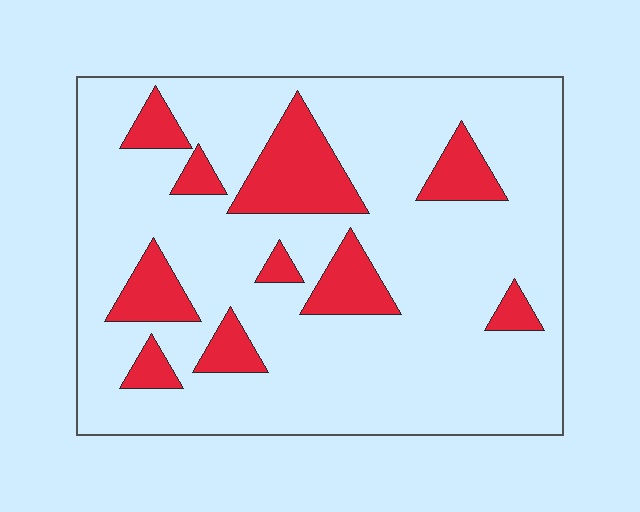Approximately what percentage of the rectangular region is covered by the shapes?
Approximately 20%.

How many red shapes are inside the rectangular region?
10.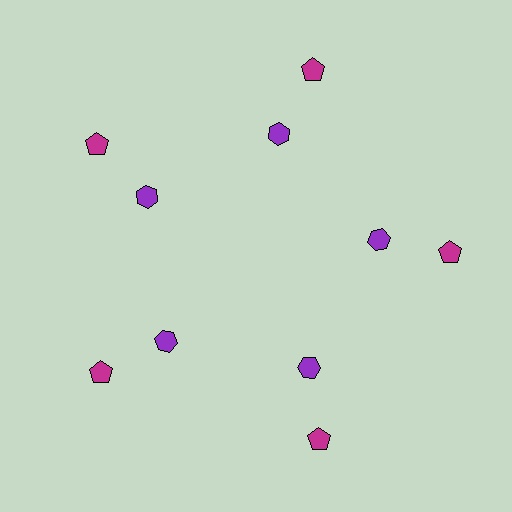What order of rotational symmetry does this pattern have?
This pattern has 5-fold rotational symmetry.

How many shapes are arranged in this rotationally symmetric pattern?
There are 10 shapes, arranged in 5 groups of 2.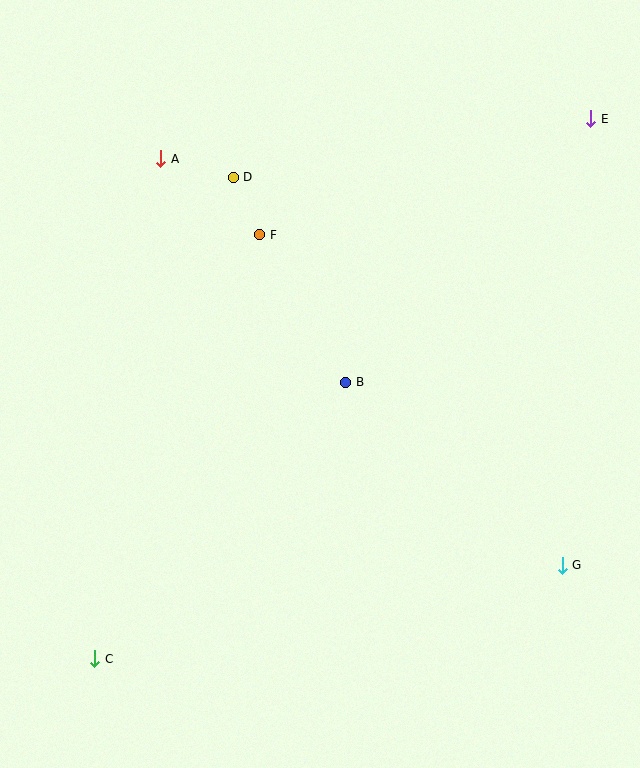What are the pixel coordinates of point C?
Point C is at (95, 659).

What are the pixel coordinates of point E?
Point E is at (591, 119).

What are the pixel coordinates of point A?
Point A is at (161, 159).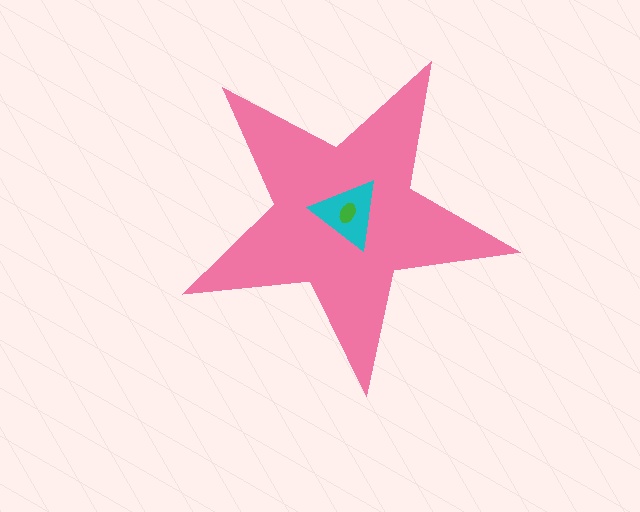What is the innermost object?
The green ellipse.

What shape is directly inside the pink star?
The cyan triangle.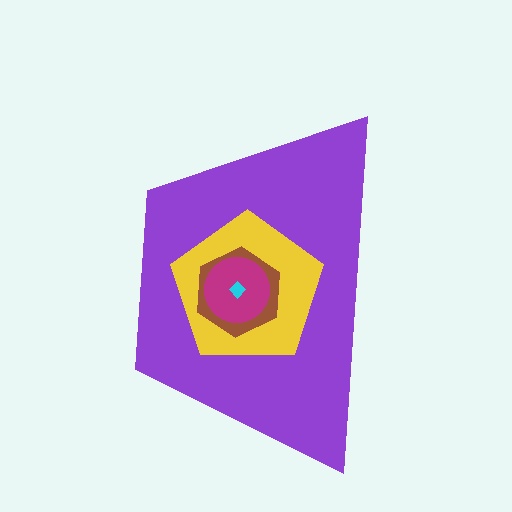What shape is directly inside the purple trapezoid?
The yellow pentagon.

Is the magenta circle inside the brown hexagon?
Yes.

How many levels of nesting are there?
5.